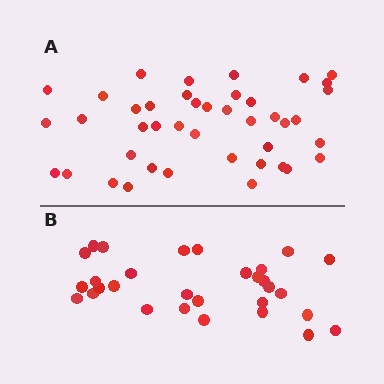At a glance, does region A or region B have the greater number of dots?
Region A (the top region) has more dots.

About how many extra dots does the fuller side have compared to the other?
Region A has roughly 12 or so more dots than region B.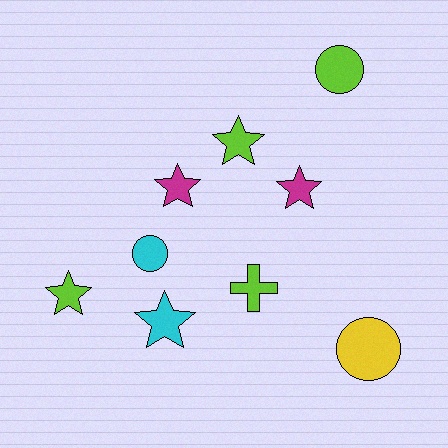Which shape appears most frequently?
Star, with 5 objects.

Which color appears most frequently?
Lime, with 4 objects.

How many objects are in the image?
There are 9 objects.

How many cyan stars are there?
There is 1 cyan star.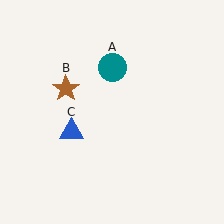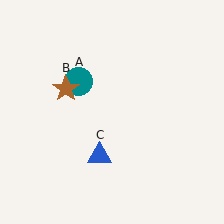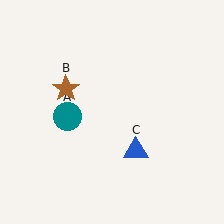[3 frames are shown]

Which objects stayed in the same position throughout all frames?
Brown star (object B) remained stationary.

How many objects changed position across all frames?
2 objects changed position: teal circle (object A), blue triangle (object C).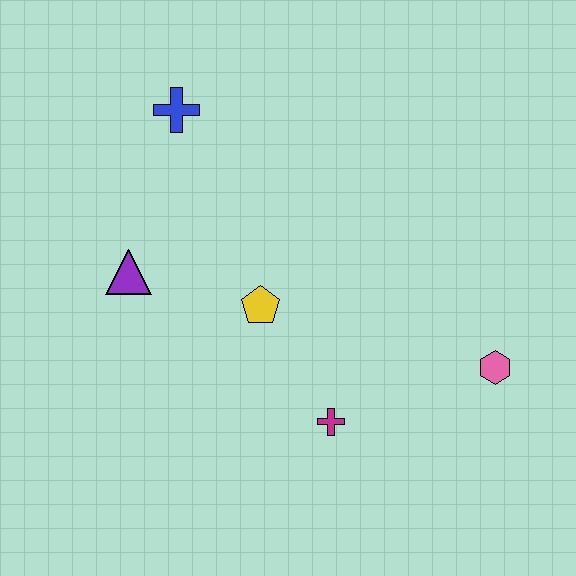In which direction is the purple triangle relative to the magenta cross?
The purple triangle is to the left of the magenta cross.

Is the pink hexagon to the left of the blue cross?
No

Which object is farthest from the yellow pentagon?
The pink hexagon is farthest from the yellow pentagon.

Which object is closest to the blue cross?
The purple triangle is closest to the blue cross.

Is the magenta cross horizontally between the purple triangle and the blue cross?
No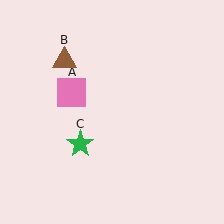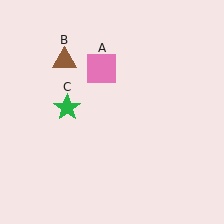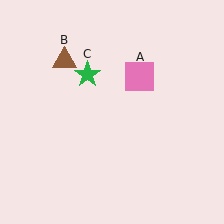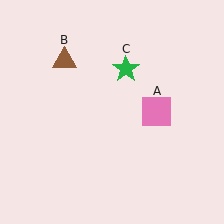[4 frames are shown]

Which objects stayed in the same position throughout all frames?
Brown triangle (object B) remained stationary.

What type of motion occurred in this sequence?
The pink square (object A), green star (object C) rotated clockwise around the center of the scene.